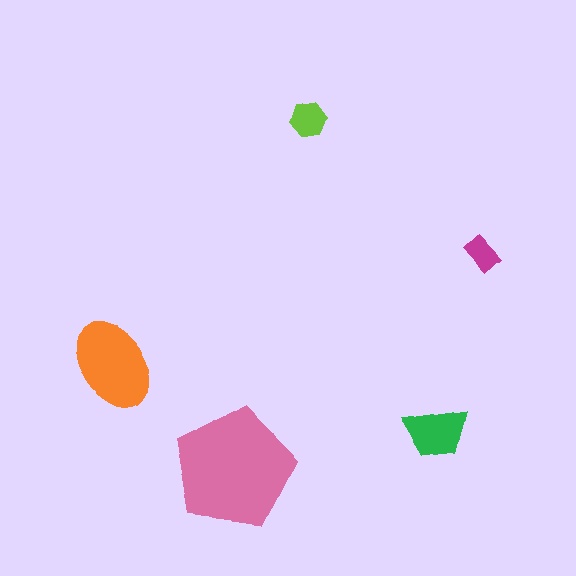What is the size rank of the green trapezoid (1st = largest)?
3rd.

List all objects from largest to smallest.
The pink pentagon, the orange ellipse, the green trapezoid, the lime hexagon, the magenta rectangle.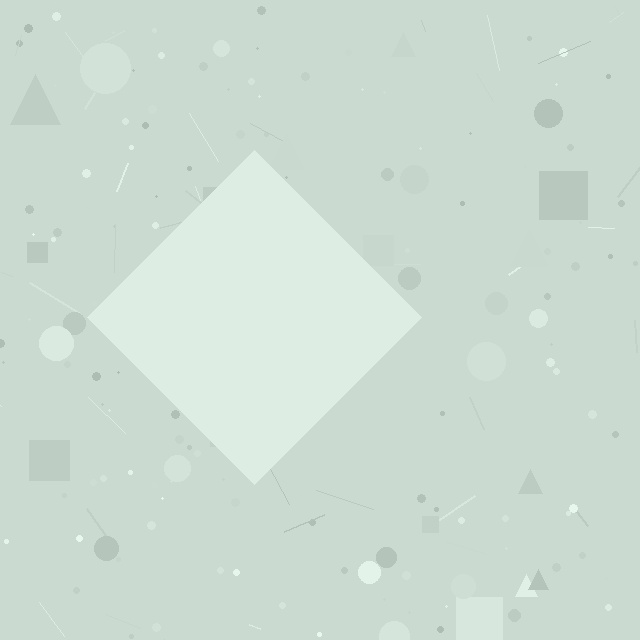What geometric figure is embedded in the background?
A diamond is embedded in the background.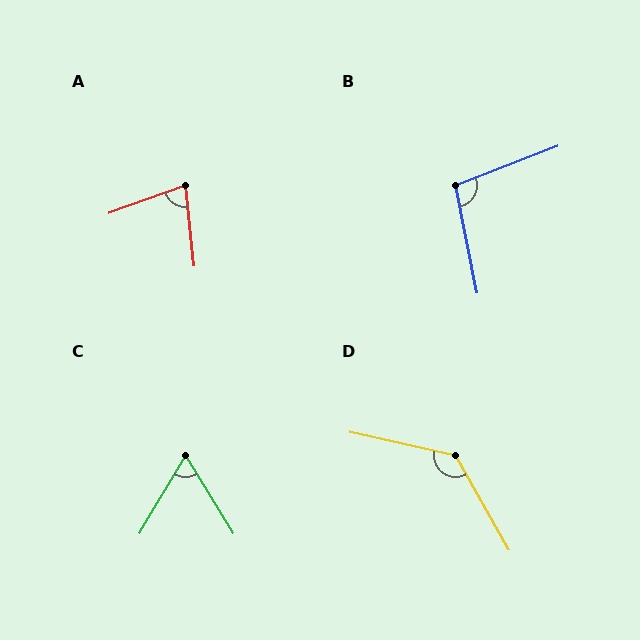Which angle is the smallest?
C, at approximately 62 degrees.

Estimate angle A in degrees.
Approximately 76 degrees.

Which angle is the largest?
D, at approximately 132 degrees.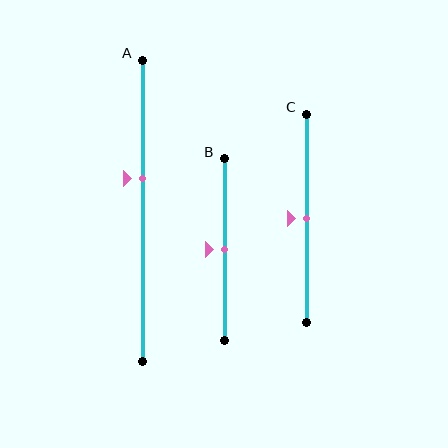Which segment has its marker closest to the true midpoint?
Segment B has its marker closest to the true midpoint.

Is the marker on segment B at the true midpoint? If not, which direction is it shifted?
Yes, the marker on segment B is at the true midpoint.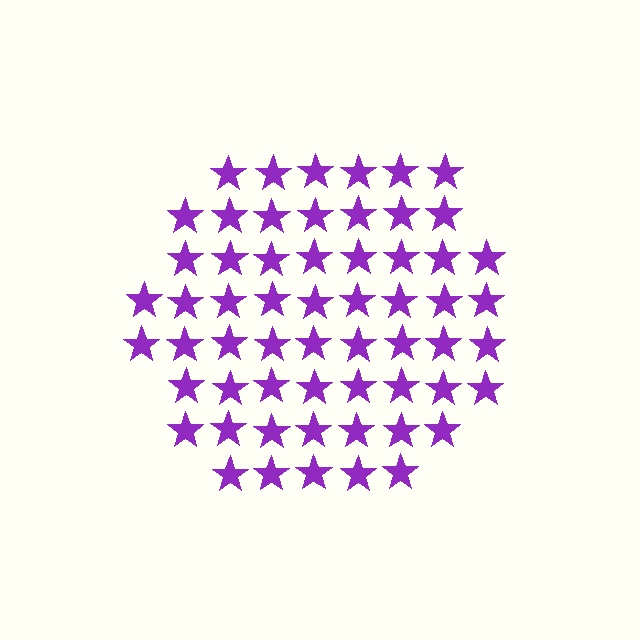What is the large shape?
The large shape is a hexagon.